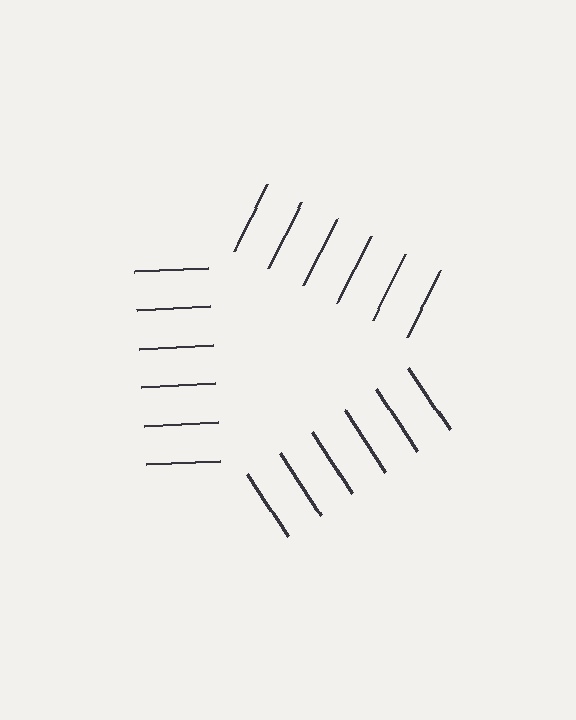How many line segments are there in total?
18 — 6 along each of the 3 edges.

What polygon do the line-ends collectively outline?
An illusory triangle — the line segments terminate on its edges but no continuous stroke is drawn.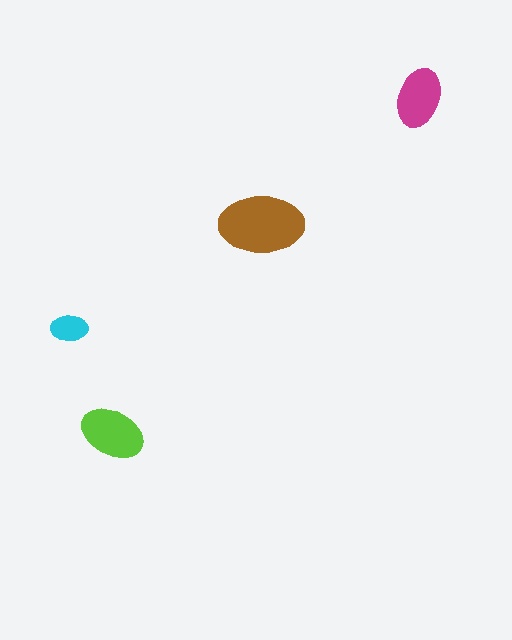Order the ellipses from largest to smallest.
the brown one, the lime one, the magenta one, the cyan one.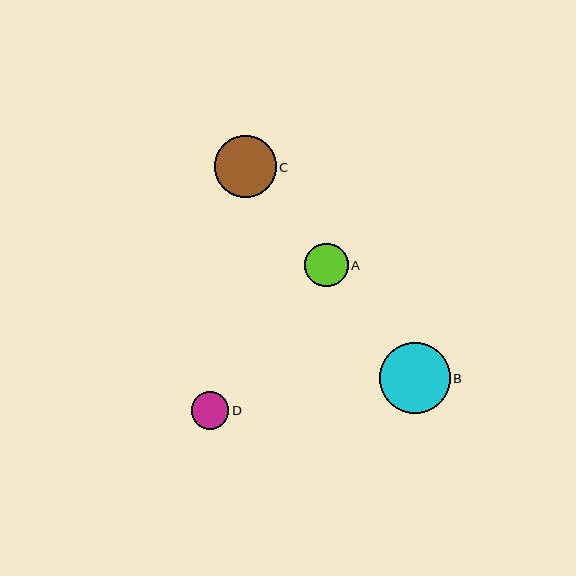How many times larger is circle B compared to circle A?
Circle B is approximately 1.6 times the size of circle A.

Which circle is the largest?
Circle B is the largest with a size of approximately 71 pixels.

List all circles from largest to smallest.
From largest to smallest: B, C, A, D.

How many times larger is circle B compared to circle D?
Circle B is approximately 1.9 times the size of circle D.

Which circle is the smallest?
Circle D is the smallest with a size of approximately 37 pixels.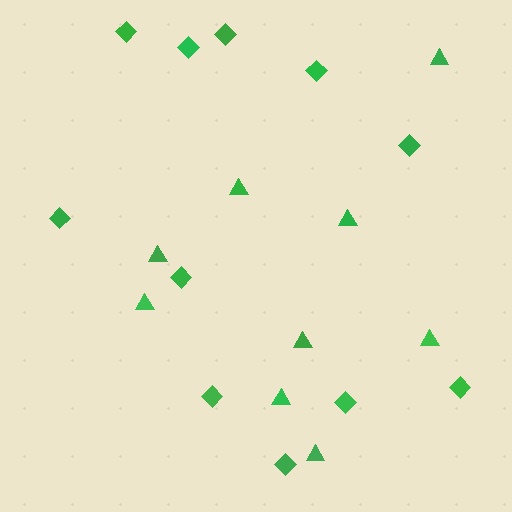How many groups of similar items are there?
There are 2 groups: one group of triangles (9) and one group of diamonds (11).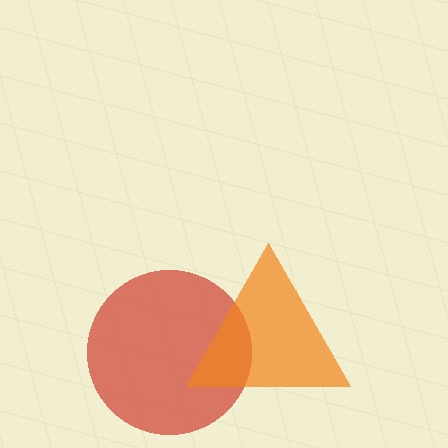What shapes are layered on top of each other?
The layered shapes are: a red circle, an orange triangle.